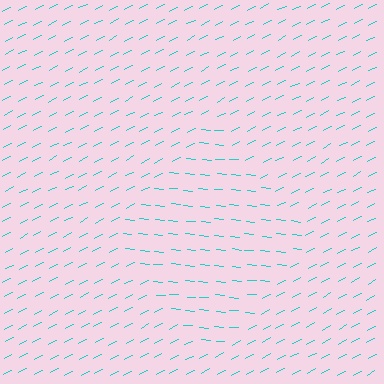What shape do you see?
I see a diamond.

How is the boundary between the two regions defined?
The boundary is defined purely by a change in line orientation (approximately 32 degrees difference). All lines are the same color and thickness.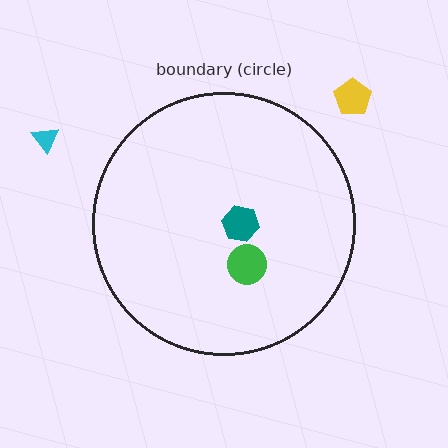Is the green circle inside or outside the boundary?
Inside.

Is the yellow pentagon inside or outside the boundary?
Outside.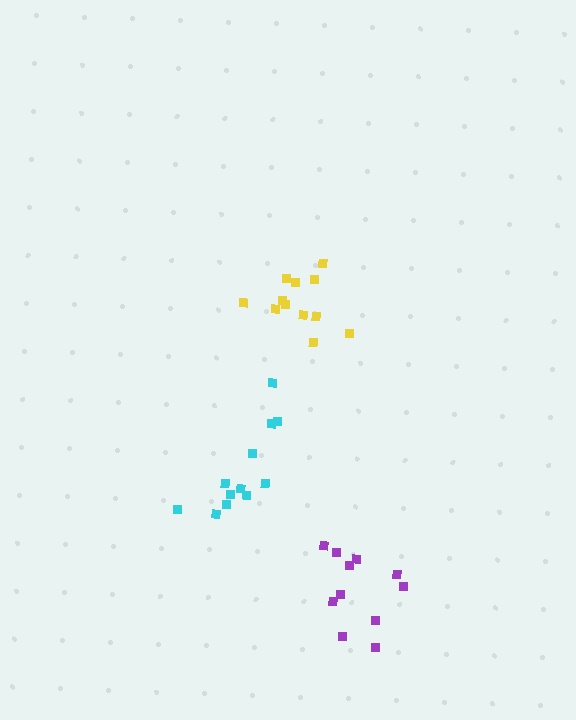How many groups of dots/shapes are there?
There are 3 groups.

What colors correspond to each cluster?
The clusters are colored: yellow, cyan, purple.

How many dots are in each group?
Group 1: 12 dots, Group 2: 12 dots, Group 3: 11 dots (35 total).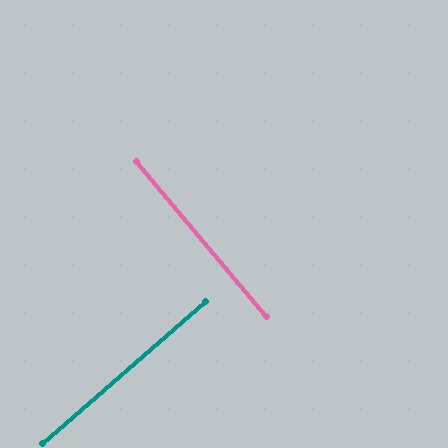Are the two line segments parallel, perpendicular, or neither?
Perpendicular — they meet at approximately 89°.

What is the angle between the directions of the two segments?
Approximately 89 degrees.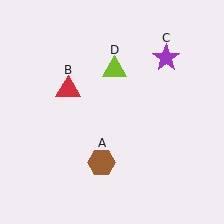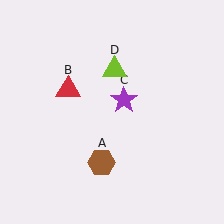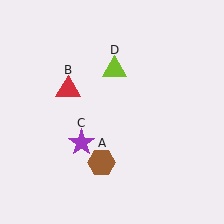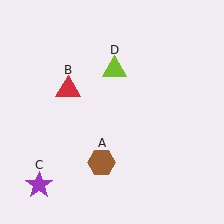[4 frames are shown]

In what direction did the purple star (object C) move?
The purple star (object C) moved down and to the left.